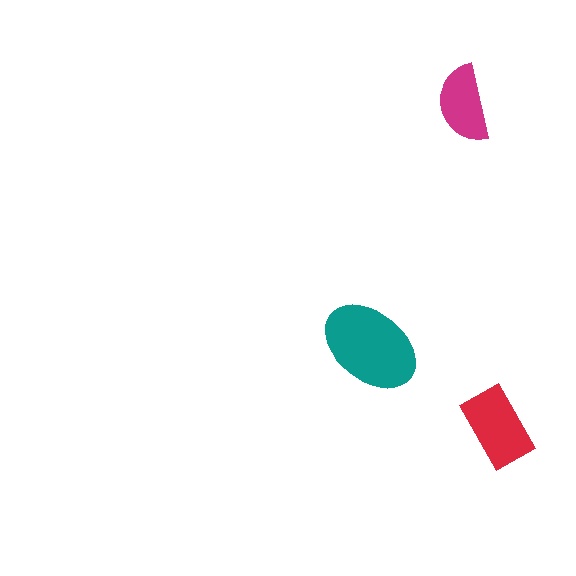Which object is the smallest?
The magenta semicircle.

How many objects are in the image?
There are 3 objects in the image.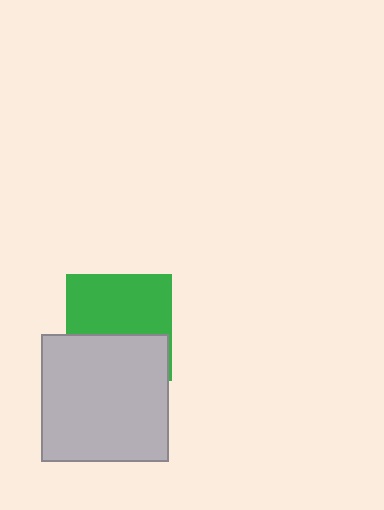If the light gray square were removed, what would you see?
You would see the complete green square.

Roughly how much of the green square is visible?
About half of it is visible (roughly 56%).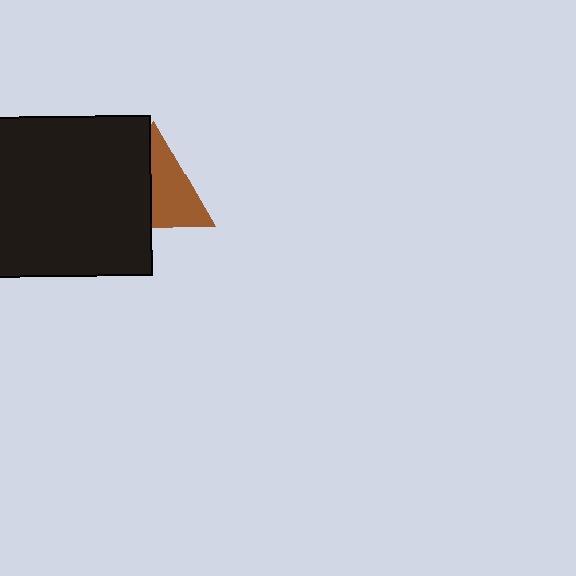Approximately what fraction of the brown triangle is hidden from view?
Roughly 47% of the brown triangle is hidden behind the black square.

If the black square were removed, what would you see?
You would see the complete brown triangle.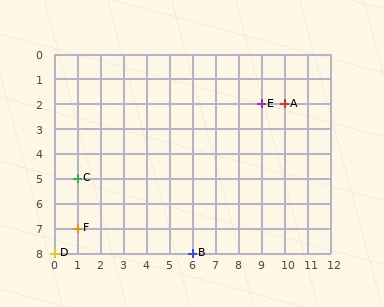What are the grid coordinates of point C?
Point C is at grid coordinates (1, 5).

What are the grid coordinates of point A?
Point A is at grid coordinates (10, 2).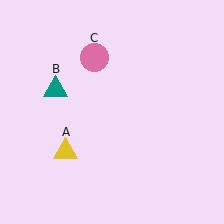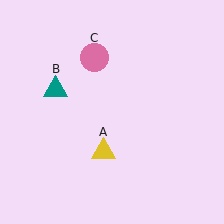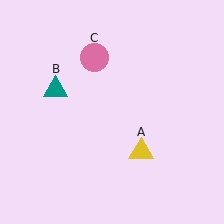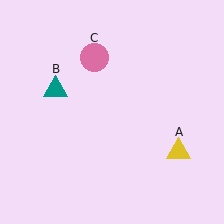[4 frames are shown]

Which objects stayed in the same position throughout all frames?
Teal triangle (object B) and pink circle (object C) remained stationary.